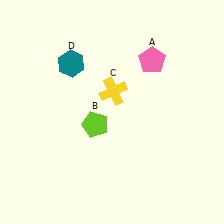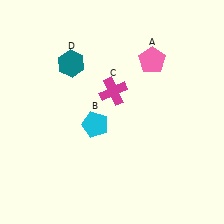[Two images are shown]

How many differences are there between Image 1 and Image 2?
There are 2 differences between the two images.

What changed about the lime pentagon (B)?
In Image 1, B is lime. In Image 2, it changed to cyan.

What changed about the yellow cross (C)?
In Image 1, C is yellow. In Image 2, it changed to magenta.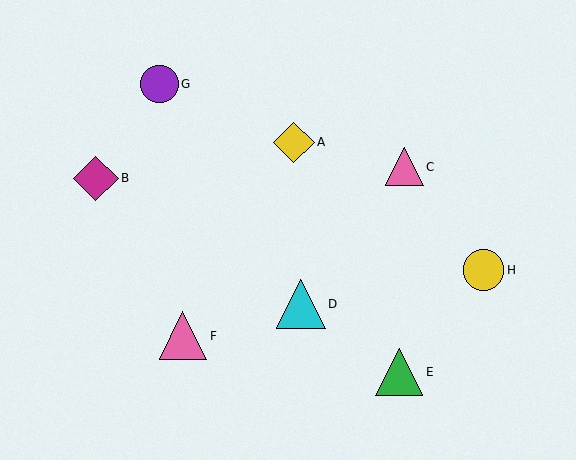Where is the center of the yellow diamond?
The center of the yellow diamond is at (294, 142).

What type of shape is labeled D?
Shape D is a cyan triangle.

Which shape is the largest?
The cyan triangle (labeled D) is the largest.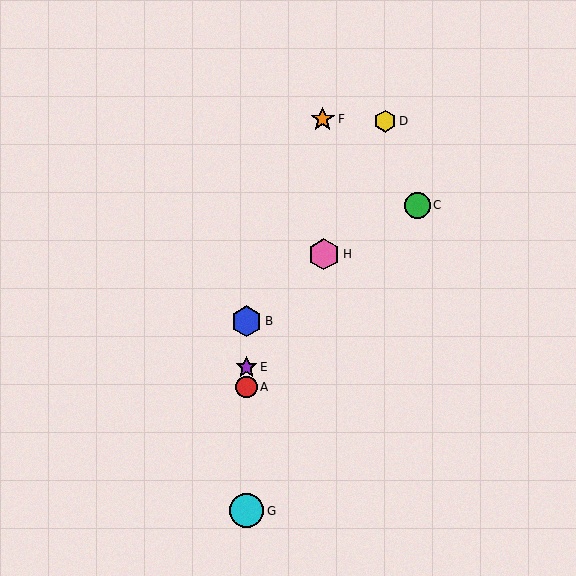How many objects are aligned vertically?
4 objects (A, B, E, G) are aligned vertically.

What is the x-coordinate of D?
Object D is at x≈385.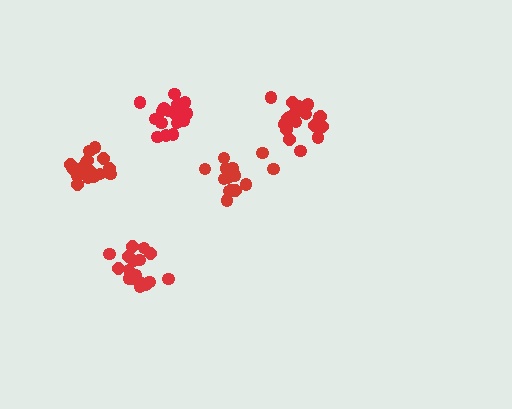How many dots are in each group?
Group 1: 17 dots, Group 2: 21 dots, Group 3: 18 dots, Group 4: 16 dots, Group 5: 18 dots (90 total).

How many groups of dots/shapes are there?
There are 5 groups.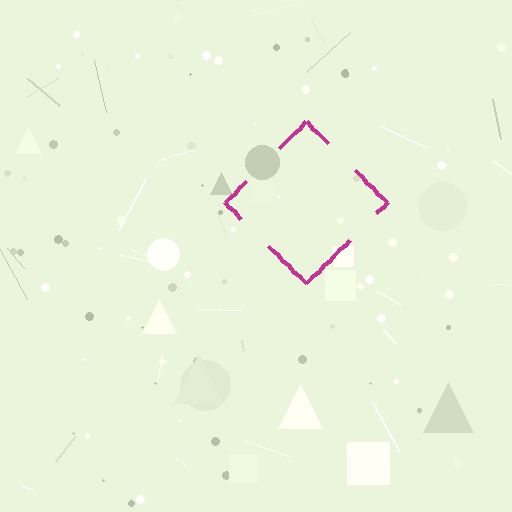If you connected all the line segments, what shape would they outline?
They would outline a diamond.